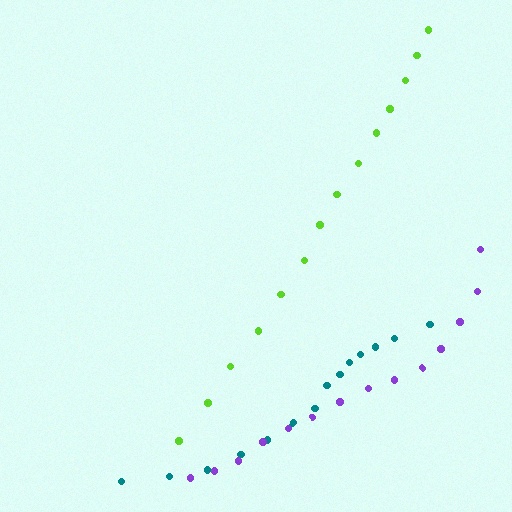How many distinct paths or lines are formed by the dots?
There are 3 distinct paths.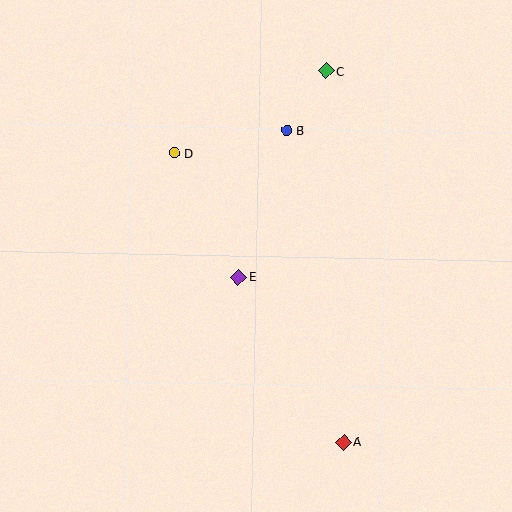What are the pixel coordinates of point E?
Point E is at (238, 277).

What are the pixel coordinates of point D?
Point D is at (174, 153).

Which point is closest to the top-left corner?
Point D is closest to the top-left corner.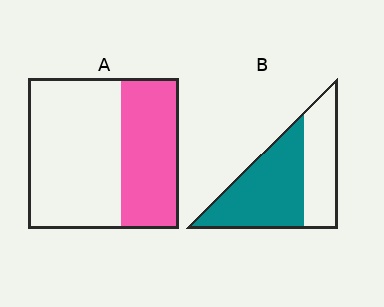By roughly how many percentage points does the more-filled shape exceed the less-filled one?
By roughly 20 percentage points (B over A).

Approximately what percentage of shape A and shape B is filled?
A is approximately 40% and B is approximately 60%.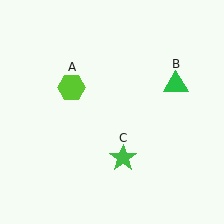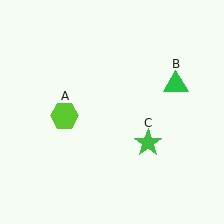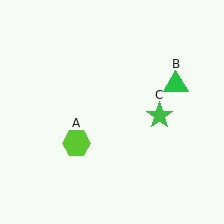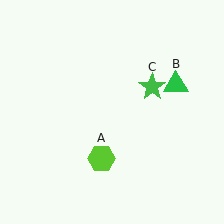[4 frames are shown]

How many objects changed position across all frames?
2 objects changed position: lime hexagon (object A), green star (object C).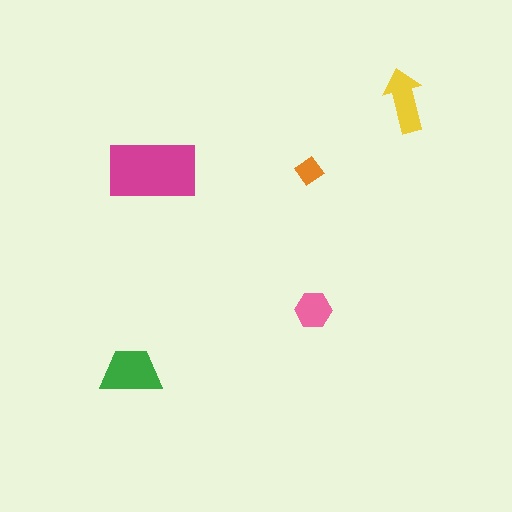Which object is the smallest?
The orange diamond.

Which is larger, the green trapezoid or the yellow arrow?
The green trapezoid.